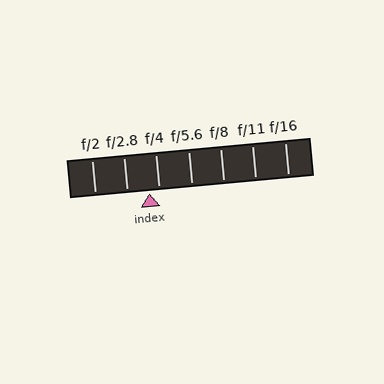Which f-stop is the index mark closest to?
The index mark is closest to f/4.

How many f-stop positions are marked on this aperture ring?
There are 7 f-stop positions marked.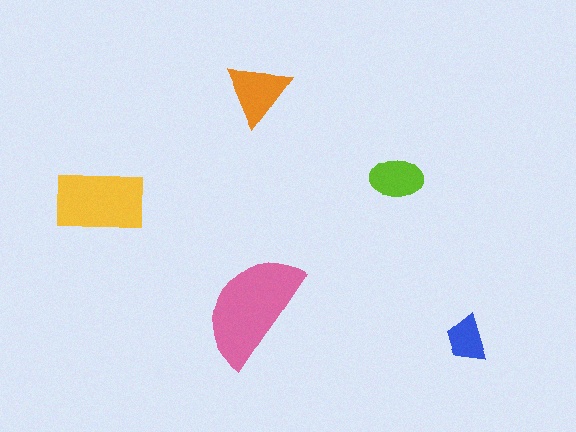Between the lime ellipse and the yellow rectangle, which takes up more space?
The yellow rectangle.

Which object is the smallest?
The blue trapezoid.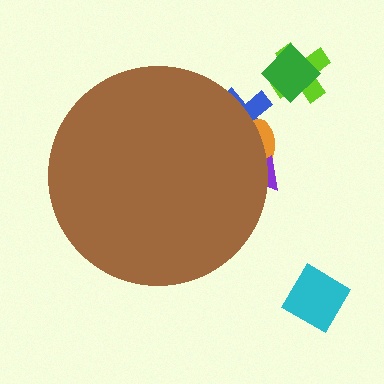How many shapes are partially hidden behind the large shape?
3 shapes are partially hidden.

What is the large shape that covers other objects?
A brown circle.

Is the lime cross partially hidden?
No, the lime cross is fully visible.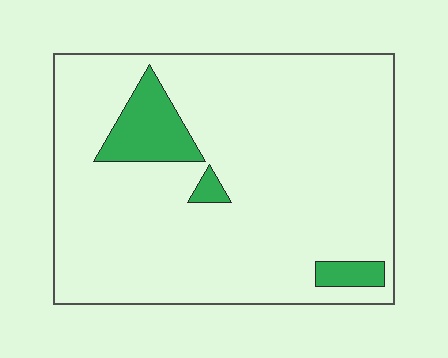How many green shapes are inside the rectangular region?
3.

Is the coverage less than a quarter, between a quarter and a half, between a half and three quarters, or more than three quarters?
Less than a quarter.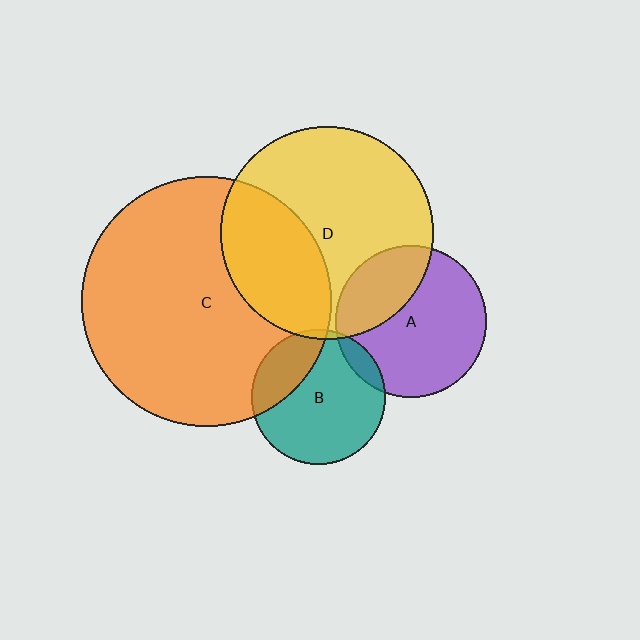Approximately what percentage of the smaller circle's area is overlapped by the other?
Approximately 5%.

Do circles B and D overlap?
Yes.